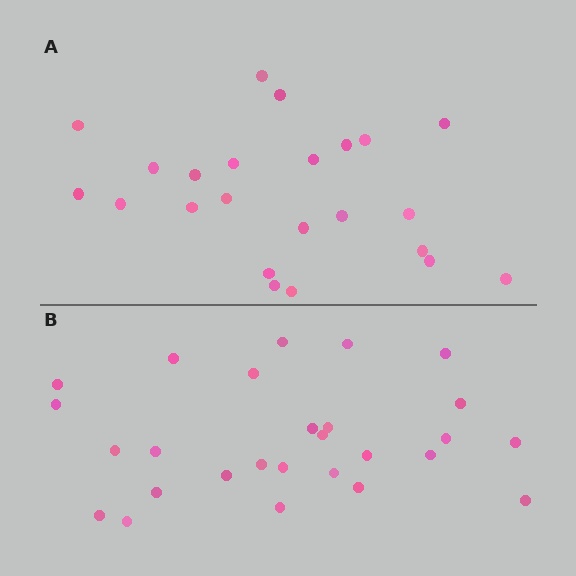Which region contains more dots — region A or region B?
Region B (the bottom region) has more dots.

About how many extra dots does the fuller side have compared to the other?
Region B has about 4 more dots than region A.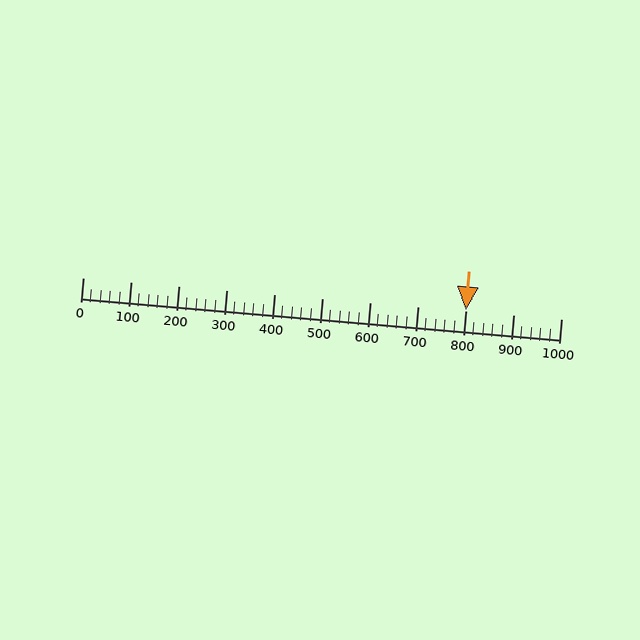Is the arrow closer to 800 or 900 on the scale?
The arrow is closer to 800.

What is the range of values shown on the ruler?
The ruler shows values from 0 to 1000.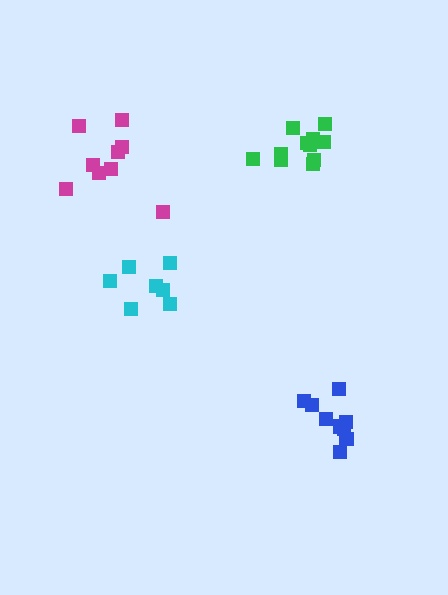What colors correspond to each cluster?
The clusters are colored: cyan, green, magenta, blue.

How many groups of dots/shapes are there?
There are 4 groups.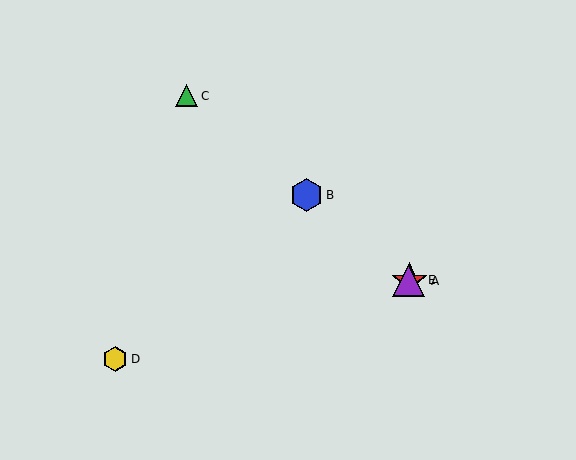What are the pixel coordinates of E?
Object E is at (409, 280).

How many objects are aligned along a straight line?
4 objects (A, B, C, E) are aligned along a straight line.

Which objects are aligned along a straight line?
Objects A, B, C, E are aligned along a straight line.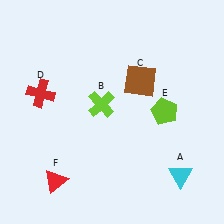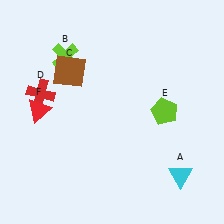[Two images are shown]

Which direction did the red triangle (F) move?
The red triangle (F) moved up.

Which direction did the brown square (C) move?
The brown square (C) moved left.